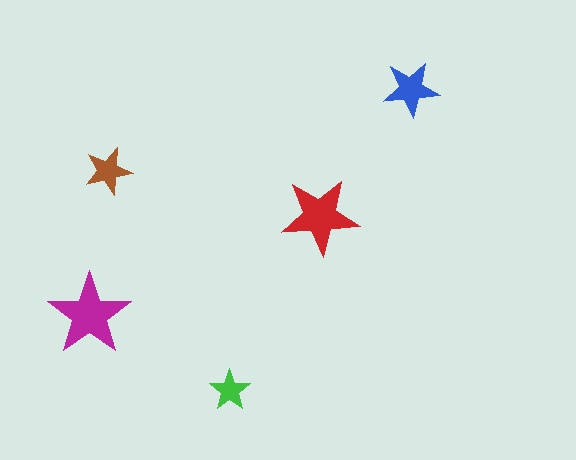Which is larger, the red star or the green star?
The red one.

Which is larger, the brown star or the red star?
The red one.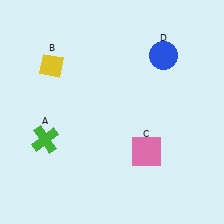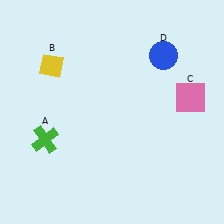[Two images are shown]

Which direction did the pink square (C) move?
The pink square (C) moved up.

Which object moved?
The pink square (C) moved up.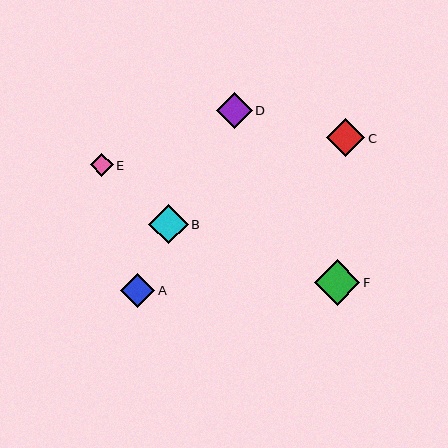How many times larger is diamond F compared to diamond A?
Diamond F is approximately 1.3 times the size of diamond A.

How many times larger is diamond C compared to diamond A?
Diamond C is approximately 1.1 times the size of diamond A.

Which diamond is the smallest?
Diamond E is the smallest with a size of approximately 23 pixels.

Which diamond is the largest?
Diamond F is the largest with a size of approximately 46 pixels.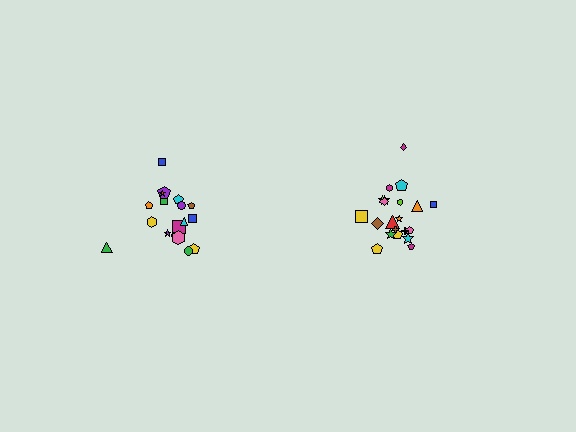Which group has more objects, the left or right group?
The right group.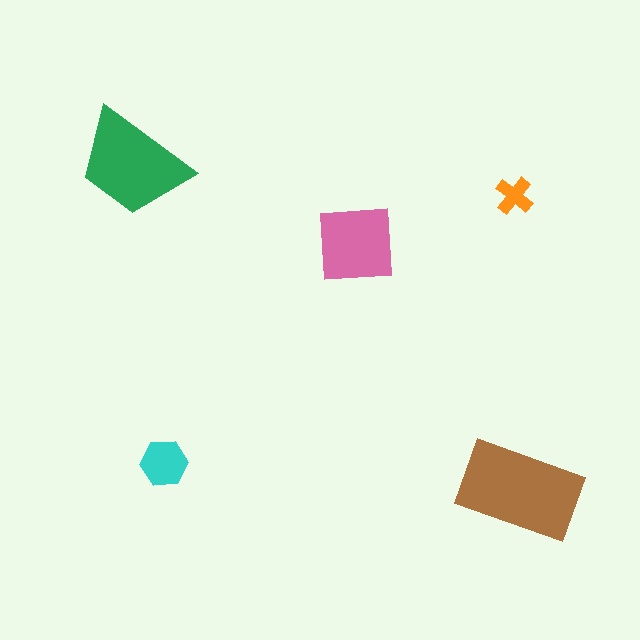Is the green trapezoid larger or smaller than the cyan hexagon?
Larger.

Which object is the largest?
The brown rectangle.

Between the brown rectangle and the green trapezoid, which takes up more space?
The brown rectangle.